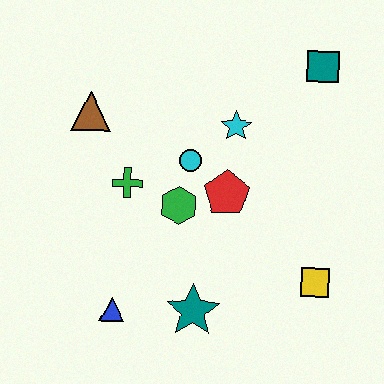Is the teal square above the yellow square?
Yes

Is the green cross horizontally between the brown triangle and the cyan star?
Yes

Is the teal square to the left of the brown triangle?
No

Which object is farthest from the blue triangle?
The teal square is farthest from the blue triangle.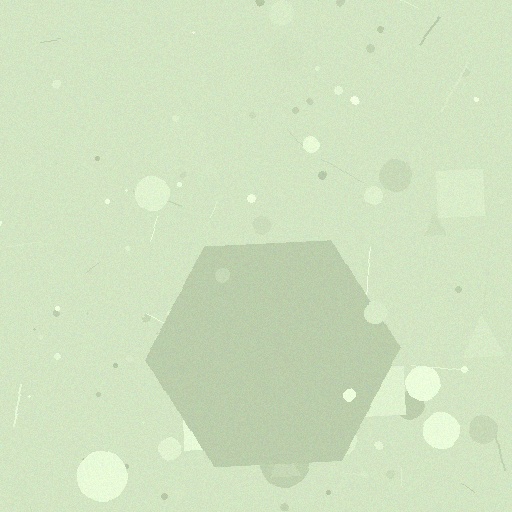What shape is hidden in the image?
A hexagon is hidden in the image.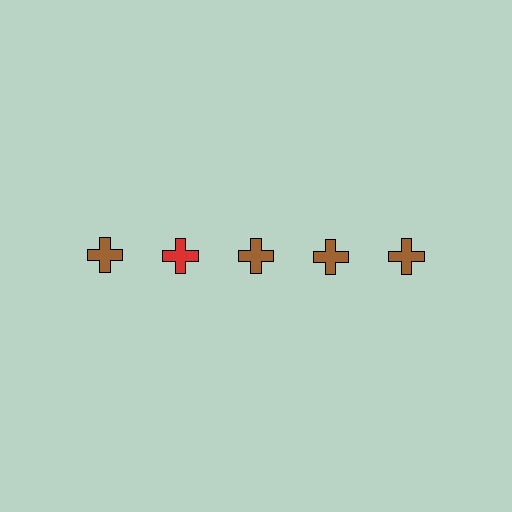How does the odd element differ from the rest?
It has a different color: red instead of brown.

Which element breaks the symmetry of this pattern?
The red cross in the top row, second from left column breaks the symmetry. All other shapes are brown crosses.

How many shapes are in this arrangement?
There are 5 shapes arranged in a grid pattern.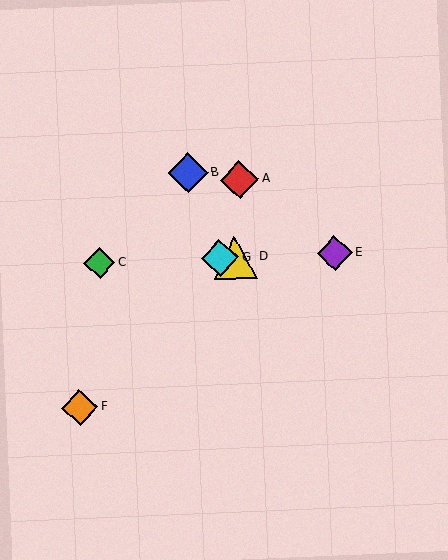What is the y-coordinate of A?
Object A is at y≈179.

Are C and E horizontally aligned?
Yes, both are at y≈263.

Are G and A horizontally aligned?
No, G is at y≈258 and A is at y≈179.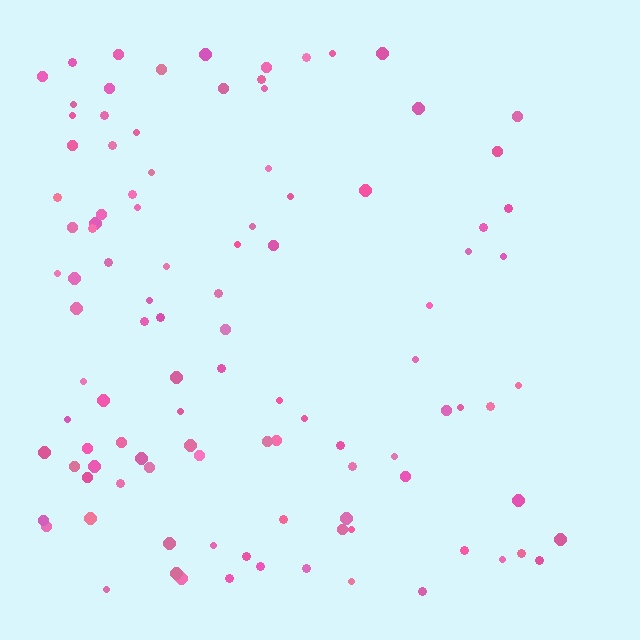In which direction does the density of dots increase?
From right to left, with the left side densest.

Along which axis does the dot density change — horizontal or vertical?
Horizontal.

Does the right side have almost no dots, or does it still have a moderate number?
Still a moderate number, just noticeably fewer than the left.